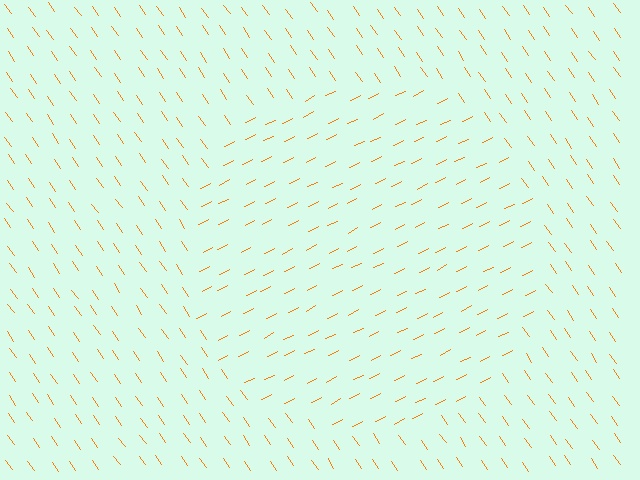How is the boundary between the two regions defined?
The boundary is defined purely by a change in line orientation (approximately 82 degrees difference). All lines are the same color and thickness.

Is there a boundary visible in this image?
Yes, there is a texture boundary formed by a change in line orientation.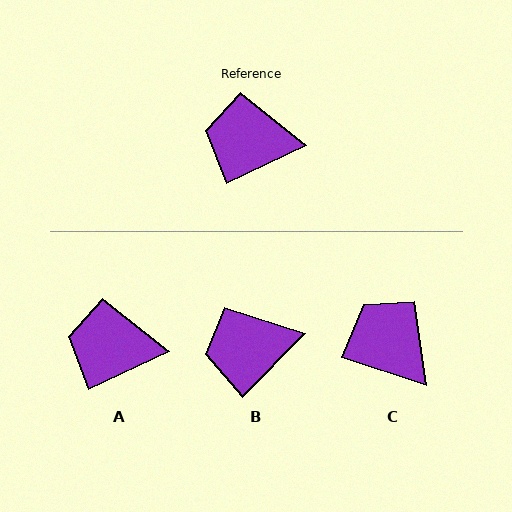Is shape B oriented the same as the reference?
No, it is off by about 20 degrees.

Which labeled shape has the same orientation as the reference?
A.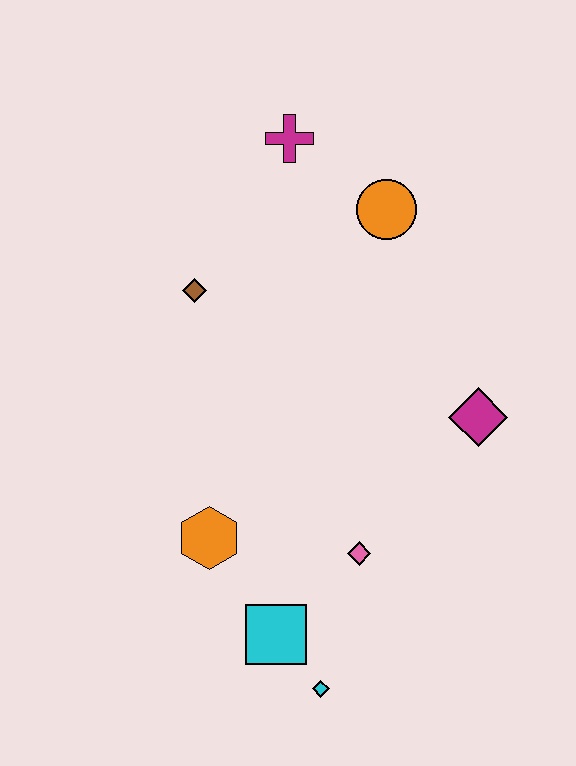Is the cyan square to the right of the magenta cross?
No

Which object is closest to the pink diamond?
The cyan square is closest to the pink diamond.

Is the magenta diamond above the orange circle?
No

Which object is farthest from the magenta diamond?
The magenta cross is farthest from the magenta diamond.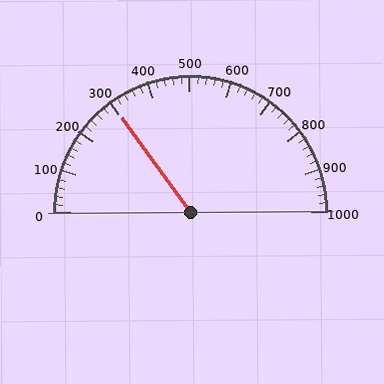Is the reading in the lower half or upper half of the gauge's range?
The reading is in the lower half of the range (0 to 1000).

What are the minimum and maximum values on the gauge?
The gauge ranges from 0 to 1000.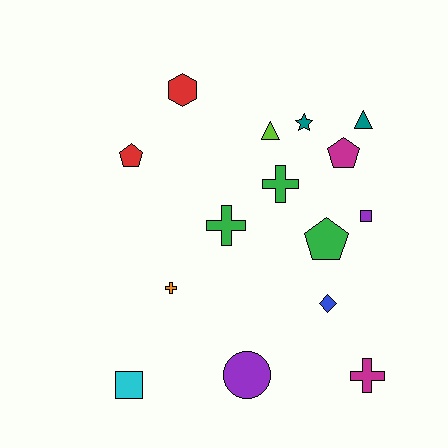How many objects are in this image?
There are 15 objects.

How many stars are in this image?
There is 1 star.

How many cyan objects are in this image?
There is 1 cyan object.